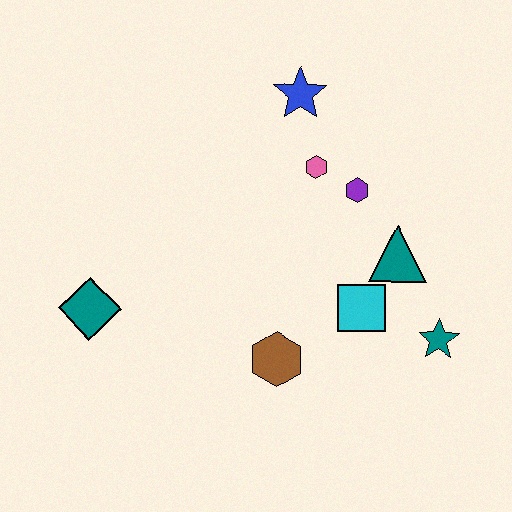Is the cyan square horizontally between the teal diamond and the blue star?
No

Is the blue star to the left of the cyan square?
Yes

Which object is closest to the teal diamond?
The brown hexagon is closest to the teal diamond.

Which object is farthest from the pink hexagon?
The teal diamond is farthest from the pink hexagon.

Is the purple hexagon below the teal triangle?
No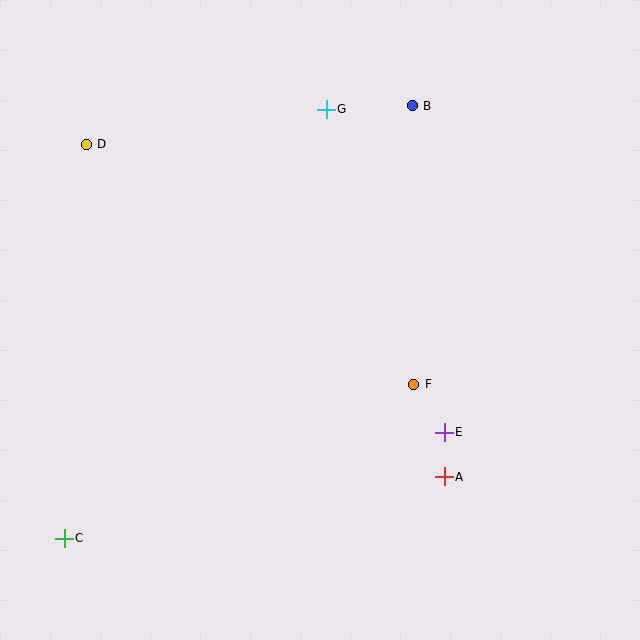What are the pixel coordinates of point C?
Point C is at (64, 538).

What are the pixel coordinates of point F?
Point F is at (414, 384).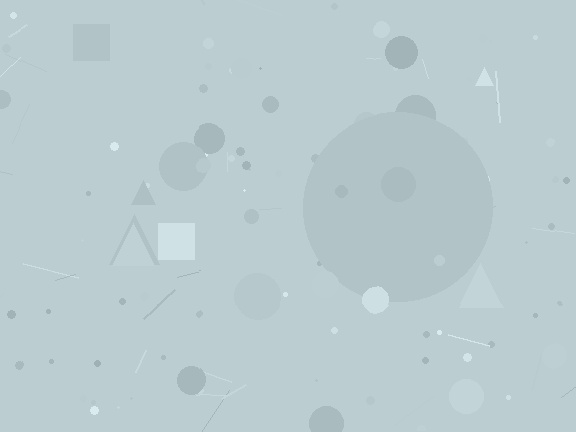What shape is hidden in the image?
A circle is hidden in the image.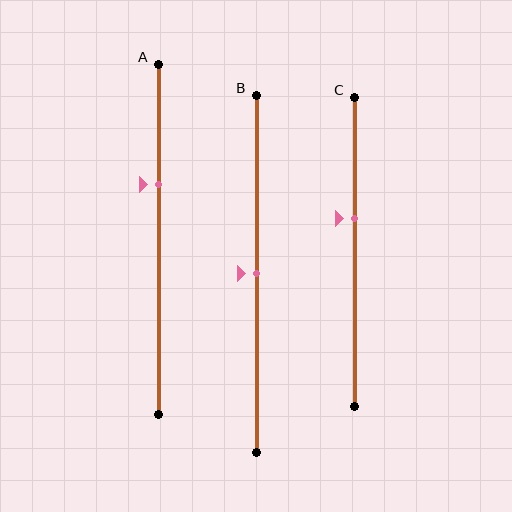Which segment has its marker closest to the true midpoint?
Segment B has its marker closest to the true midpoint.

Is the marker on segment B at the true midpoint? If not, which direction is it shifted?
Yes, the marker on segment B is at the true midpoint.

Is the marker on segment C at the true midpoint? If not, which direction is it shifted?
No, the marker on segment C is shifted upward by about 11% of the segment length.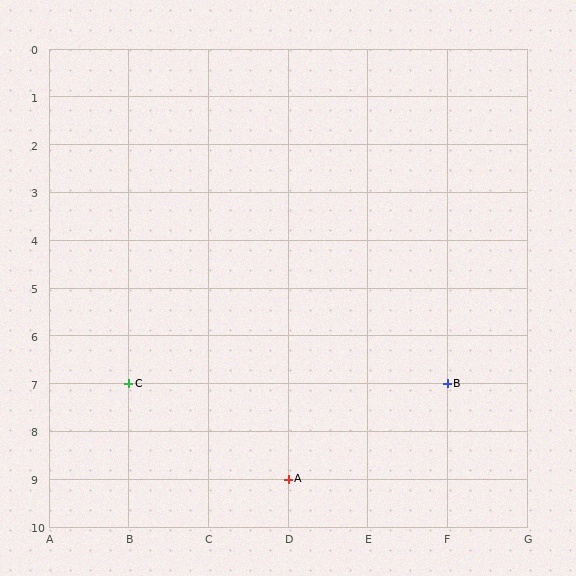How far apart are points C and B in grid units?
Points C and B are 4 columns apart.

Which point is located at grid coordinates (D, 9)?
Point A is at (D, 9).